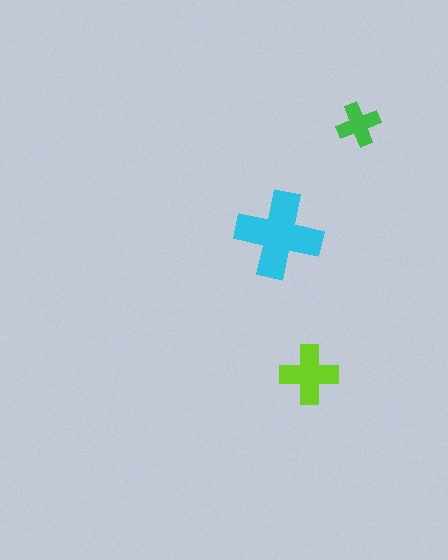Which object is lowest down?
The lime cross is bottommost.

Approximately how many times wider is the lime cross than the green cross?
About 1.5 times wider.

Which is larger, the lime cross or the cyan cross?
The cyan one.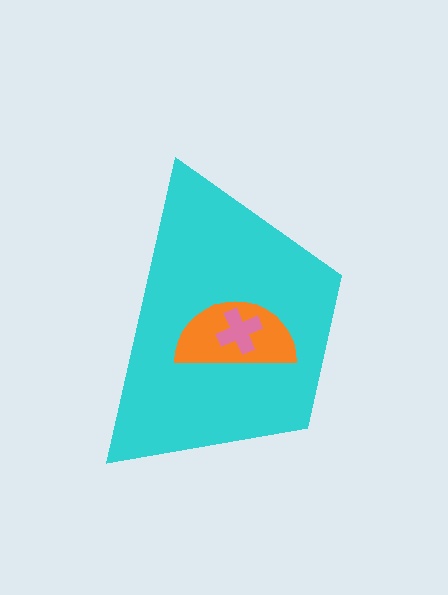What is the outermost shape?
The cyan trapezoid.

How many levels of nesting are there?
3.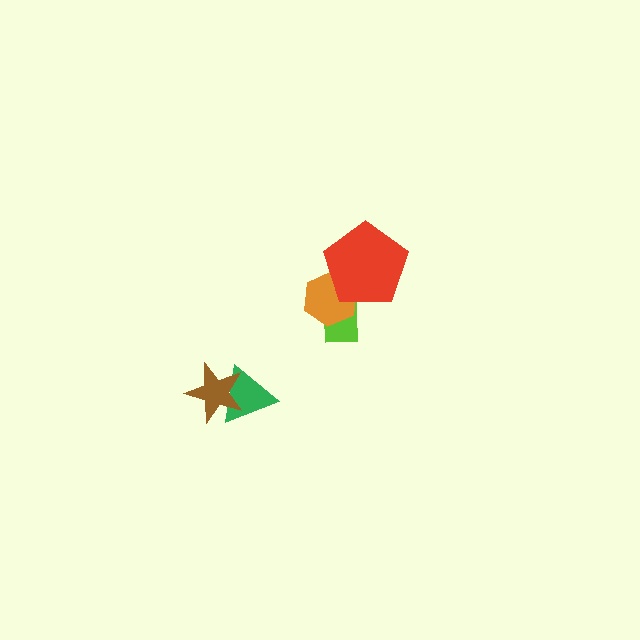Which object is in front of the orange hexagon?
The red pentagon is in front of the orange hexagon.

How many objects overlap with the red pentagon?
2 objects overlap with the red pentagon.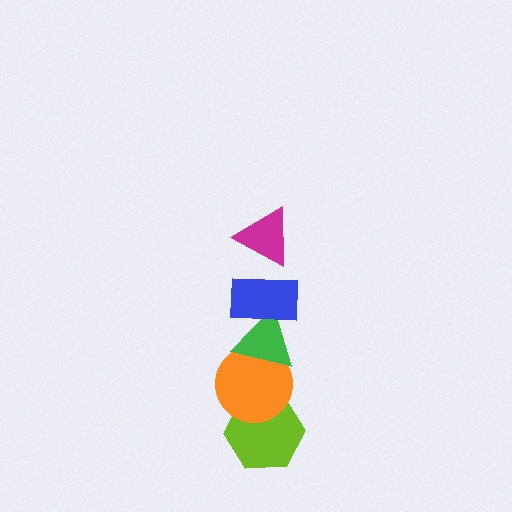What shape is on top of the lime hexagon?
The orange circle is on top of the lime hexagon.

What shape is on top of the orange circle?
The green triangle is on top of the orange circle.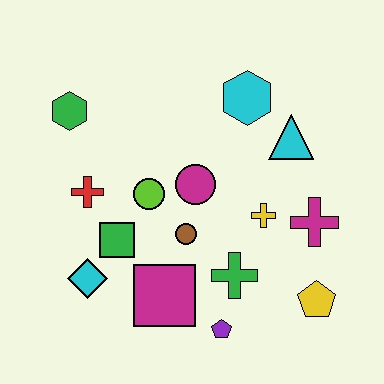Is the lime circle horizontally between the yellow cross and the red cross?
Yes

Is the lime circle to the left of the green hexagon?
No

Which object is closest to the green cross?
The purple pentagon is closest to the green cross.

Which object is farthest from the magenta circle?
The yellow pentagon is farthest from the magenta circle.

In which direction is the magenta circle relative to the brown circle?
The magenta circle is above the brown circle.